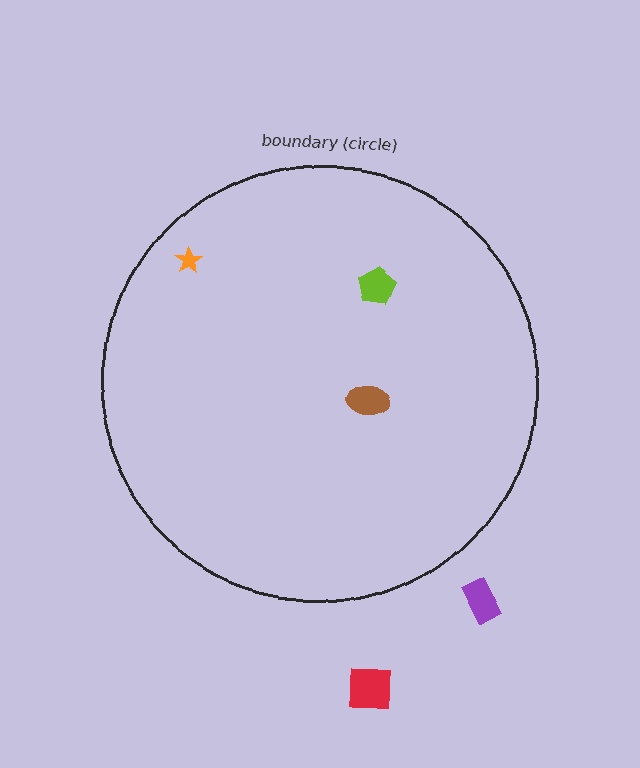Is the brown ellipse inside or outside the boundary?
Inside.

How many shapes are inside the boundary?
3 inside, 2 outside.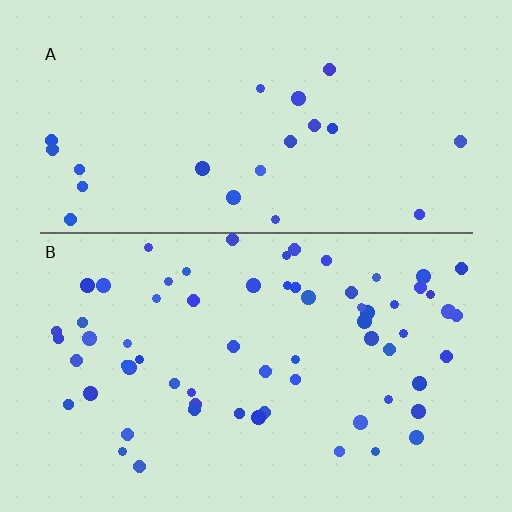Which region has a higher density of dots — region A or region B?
B (the bottom).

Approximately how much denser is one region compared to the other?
Approximately 3.0× — region B over region A.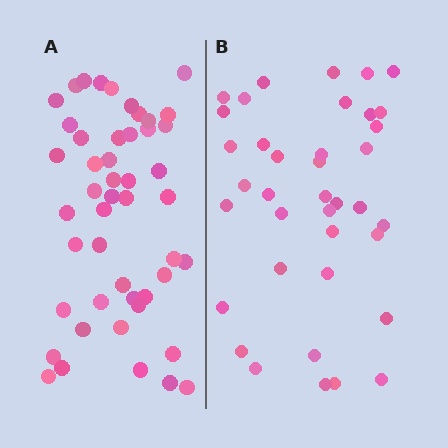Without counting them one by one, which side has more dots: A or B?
Region A (the left region) has more dots.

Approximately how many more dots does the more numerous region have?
Region A has roughly 10 or so more dots than region B.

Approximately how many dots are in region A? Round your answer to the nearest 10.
About 50 dots. (The exact count is 48, which rounds to 50.)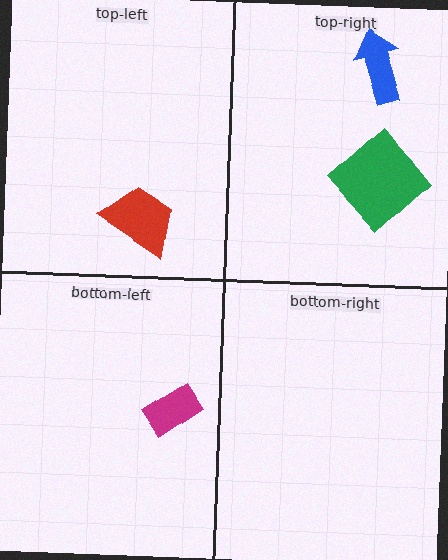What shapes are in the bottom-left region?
The magenta rectangle.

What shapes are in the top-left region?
The red trapezoid.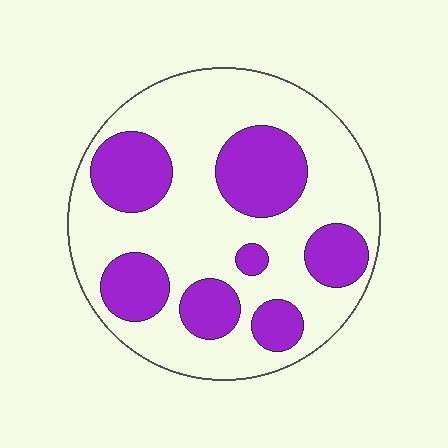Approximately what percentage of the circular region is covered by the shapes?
Approximately 35%.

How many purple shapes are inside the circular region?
7.